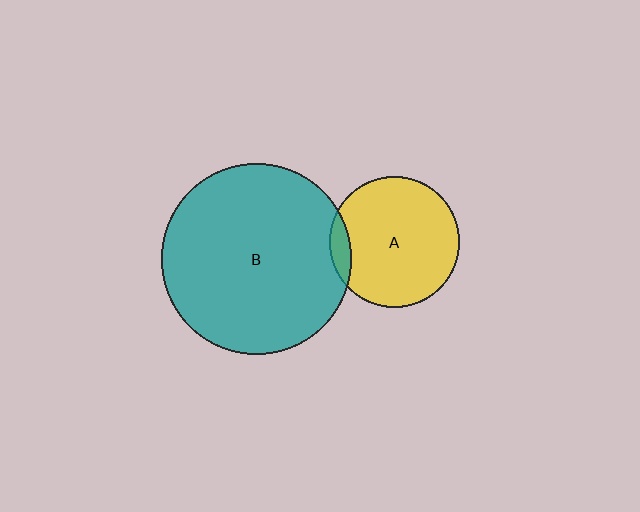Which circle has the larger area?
Circle B (teal).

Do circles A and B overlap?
Yes.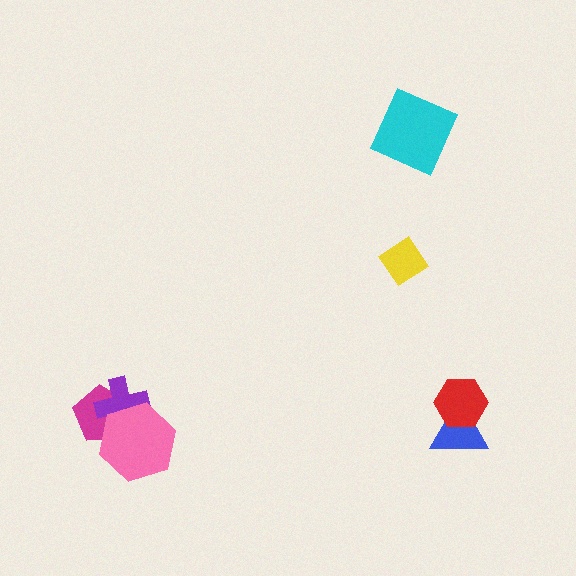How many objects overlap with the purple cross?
2 objects overlap with the purple cross.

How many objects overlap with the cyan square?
0 objects overlap with the cyan square.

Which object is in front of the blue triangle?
The red hexagon is in front of the blue triangle.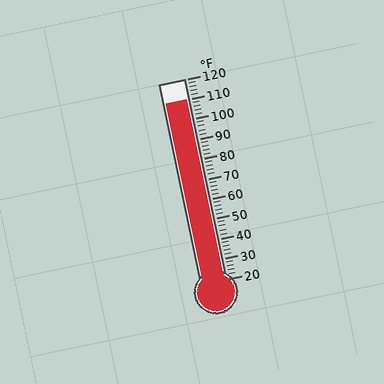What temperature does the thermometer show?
The thermometer shows approximately 110°F.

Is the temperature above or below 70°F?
The temperature is above 70°F.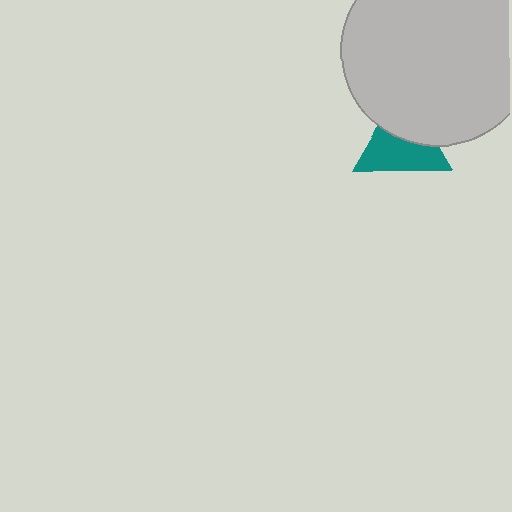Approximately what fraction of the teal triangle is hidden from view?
Roughly 39% of the teal triangle is hidden behind the light gray circle.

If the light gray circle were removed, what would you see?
You would see the complete teal triangle.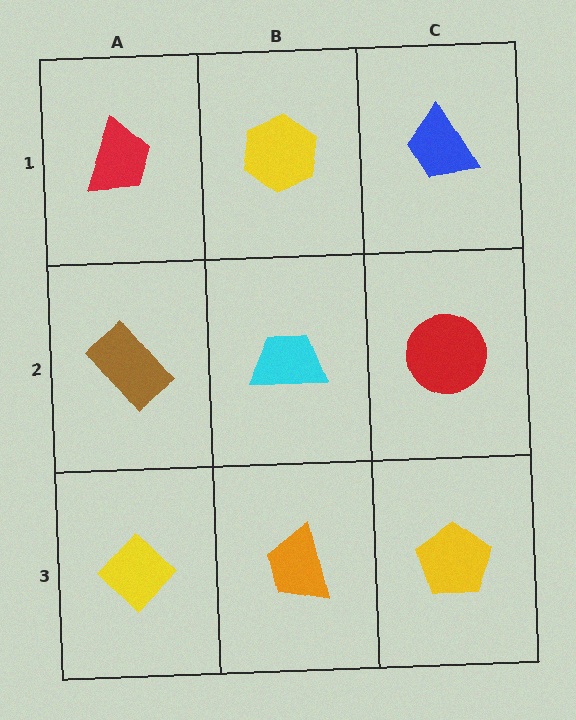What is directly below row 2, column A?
A yellow diamond.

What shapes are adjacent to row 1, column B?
A cyan trapezoid (row 2, column B), a red trapezoid (row 1, column A), a blue trapezoid (row 1, column C).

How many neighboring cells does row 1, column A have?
2.